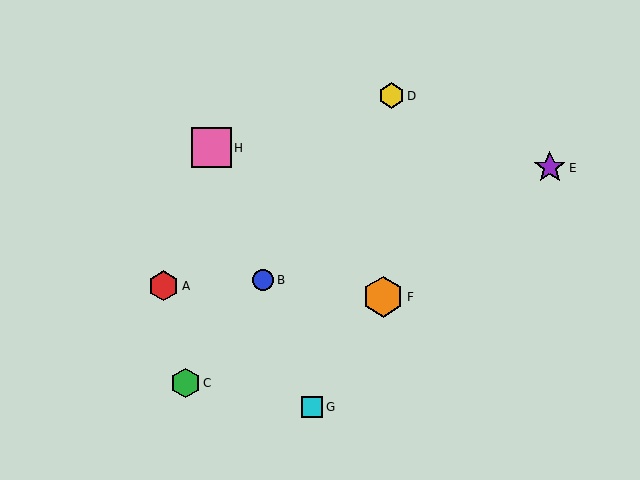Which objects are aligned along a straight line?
Objects B, G, H are aligned along a straight line.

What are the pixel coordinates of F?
Object F is at (383, 297).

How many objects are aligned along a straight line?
3 objects (B, G, H) are aligned along a straight line.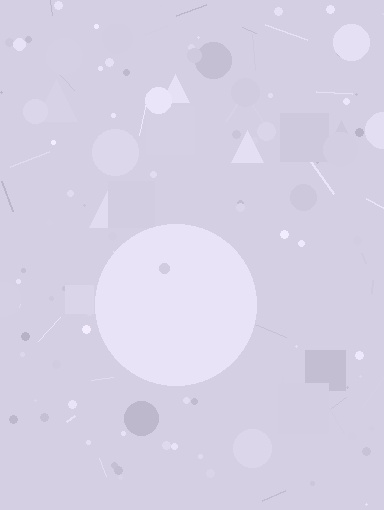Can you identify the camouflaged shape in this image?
The camouflaged shape is a circle.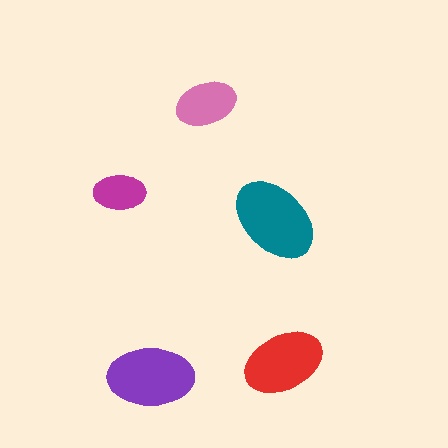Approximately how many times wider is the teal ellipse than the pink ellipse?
About 1.5 times wider.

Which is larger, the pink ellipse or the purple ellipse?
The purple one.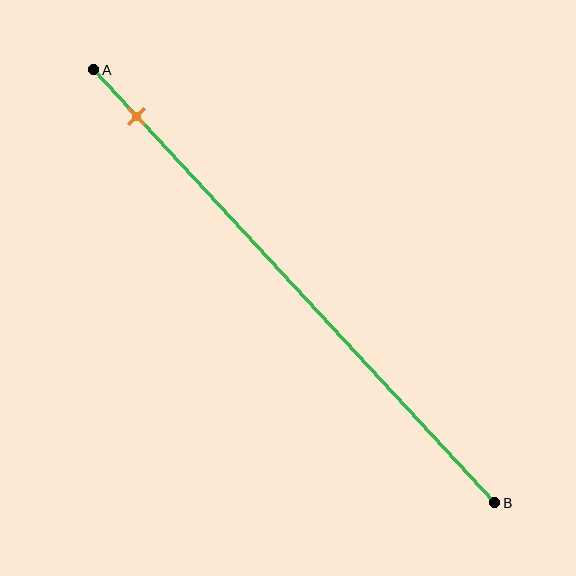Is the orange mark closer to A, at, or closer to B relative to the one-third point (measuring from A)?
The orange mark is closer to point A than the one-third point of segment AB.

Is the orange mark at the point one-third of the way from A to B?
No, the mark is at about 10% from A, not at the 33% one-third point.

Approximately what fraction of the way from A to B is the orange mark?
The orange mark is approximately 10% of the way from A to B.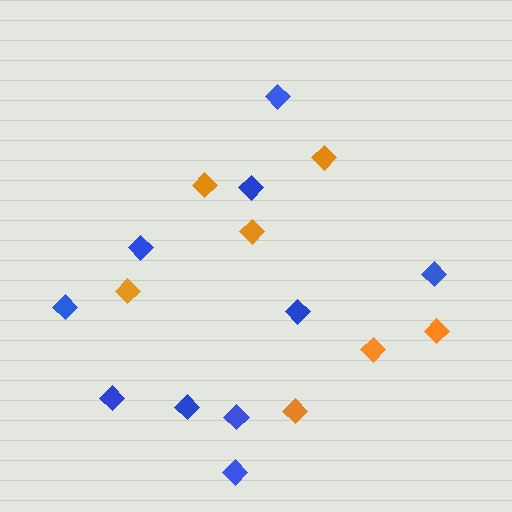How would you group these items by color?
There are 2 groups: one group of orange diamonds (7) and one group of blue diamonds (10).